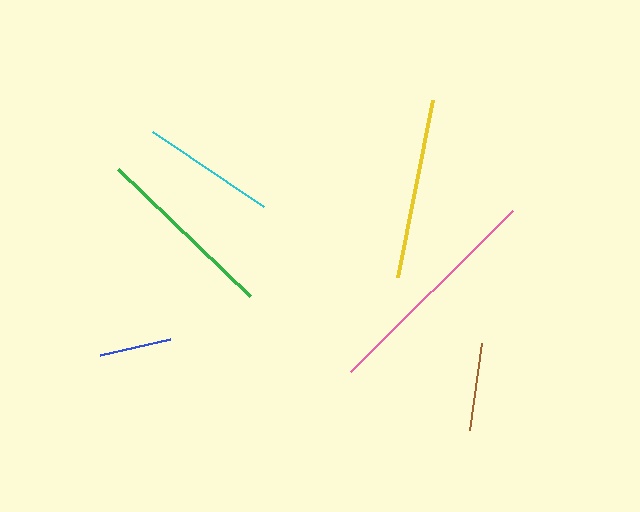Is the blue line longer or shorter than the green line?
The green line is longer than the blue line.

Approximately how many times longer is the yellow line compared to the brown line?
The yellow line is approximately 2.1 times the length of the brown line.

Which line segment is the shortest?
The blue line is the shortest at approximately 72 pixels.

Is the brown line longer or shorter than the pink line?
The pink line is longer than the brown line.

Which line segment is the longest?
The pink line is the longest at approximately 228 pixels.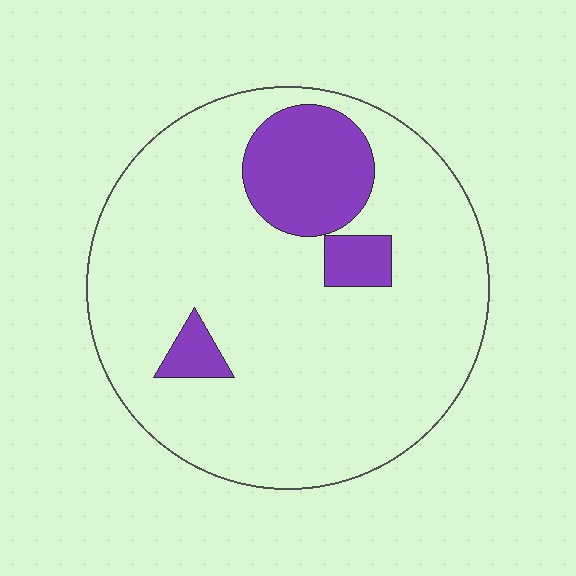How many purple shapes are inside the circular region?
3.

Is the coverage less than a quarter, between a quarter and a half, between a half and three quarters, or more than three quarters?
Less than a quarter.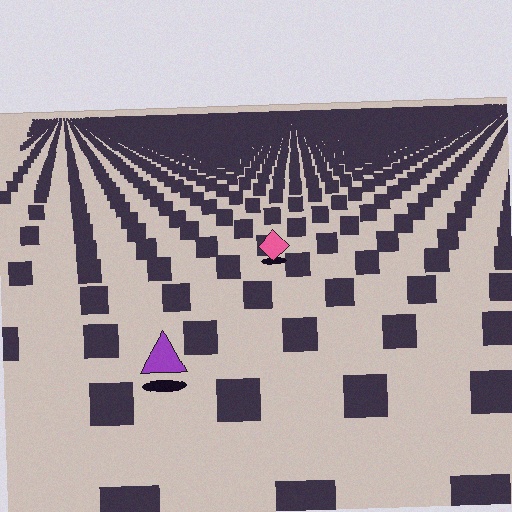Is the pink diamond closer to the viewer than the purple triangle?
No. The purple triangle is closer — you can tell from the texture gradient: the ground texture is coarser near it.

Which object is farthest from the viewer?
The pink diamond is farthest from the viewer. It appears smaller and the ground texture around it is denser.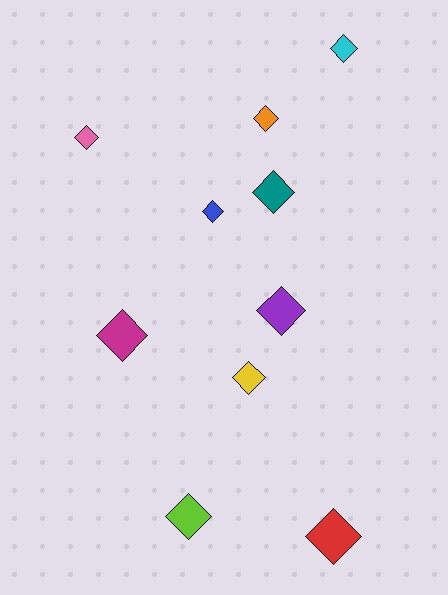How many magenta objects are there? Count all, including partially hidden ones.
There is 1 magenta object.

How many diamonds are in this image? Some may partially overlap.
There are 10 diamonds.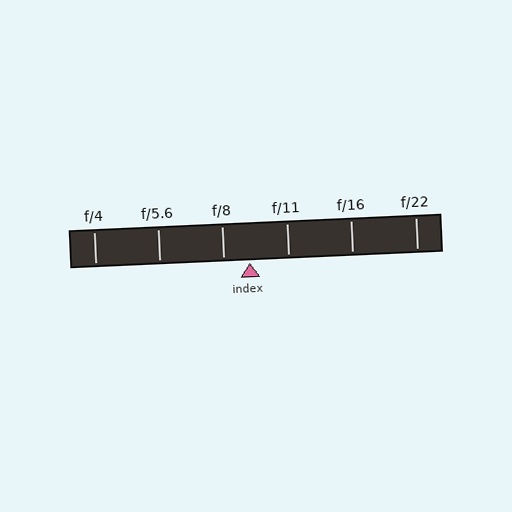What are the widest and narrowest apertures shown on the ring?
The widest aperture shown is f/4 and the narrowest is f/22.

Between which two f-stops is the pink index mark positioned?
The index mark is between f/8 and f/11.